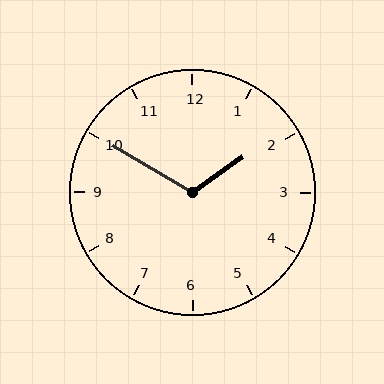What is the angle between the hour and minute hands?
Approximately 115 degrees.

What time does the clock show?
1:50.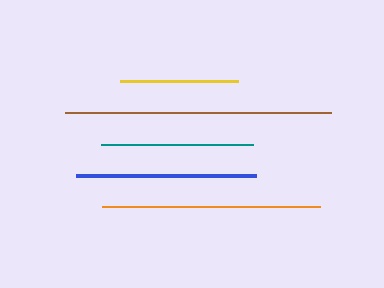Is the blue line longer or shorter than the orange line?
The orange line is longer than the blue line.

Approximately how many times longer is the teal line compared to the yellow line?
The teal line is approximately 1.3 times the length of the yellow line.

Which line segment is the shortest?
The yellow line is the shortest at approximately 118 pixels.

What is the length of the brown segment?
The brown segment is approximately 265 pixels long.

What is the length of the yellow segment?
The yellow segment is approximately 118 pixels long.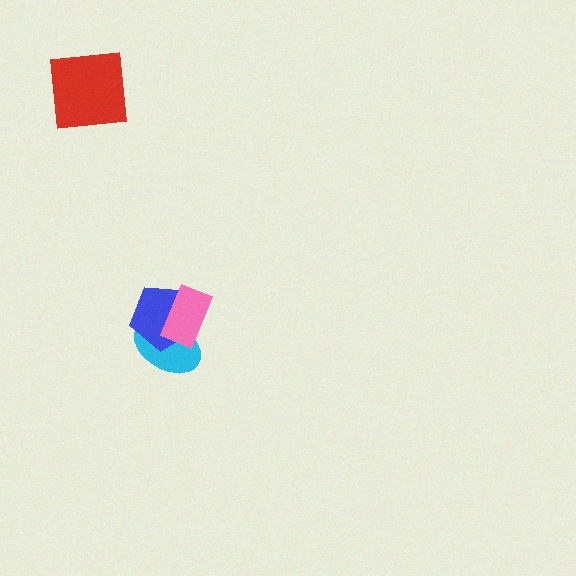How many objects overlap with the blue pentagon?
2 objects overlap with the blue pentagon.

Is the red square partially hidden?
No, no other shape covers it.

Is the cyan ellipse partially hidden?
Yes, it is partially covered by another shape.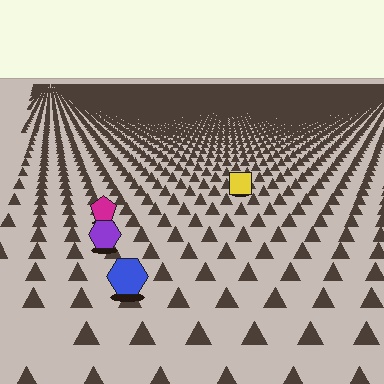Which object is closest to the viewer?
The blue hexagon is closest. The texture marks near it are larger and more spread out.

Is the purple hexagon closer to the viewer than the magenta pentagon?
Yes. The purple hexagon is closer — you can tell from the texture gradient: the ground texture is coarser near it.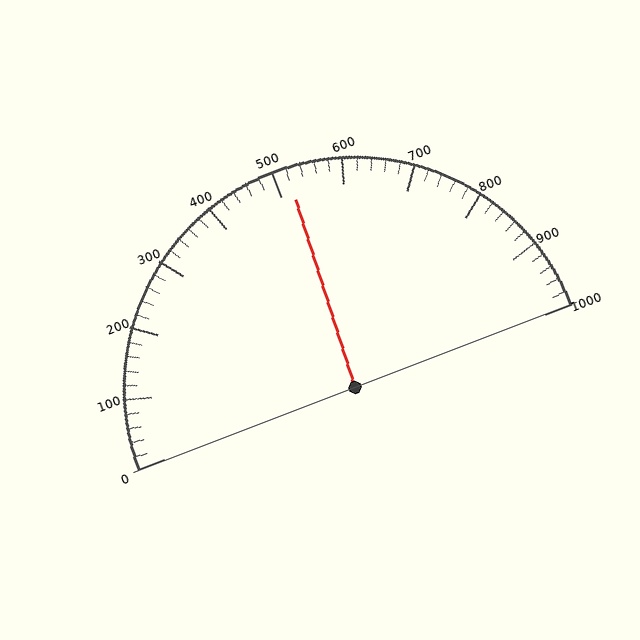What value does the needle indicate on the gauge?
The needle indicates approximately 520.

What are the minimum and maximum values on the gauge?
The gauge ranges from 0 to 1000.